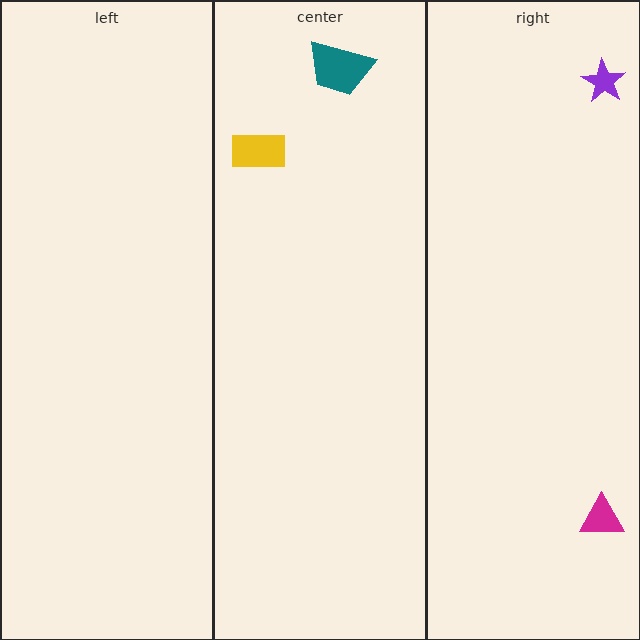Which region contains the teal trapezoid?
The center region.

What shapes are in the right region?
The magenta triangle, the purple star.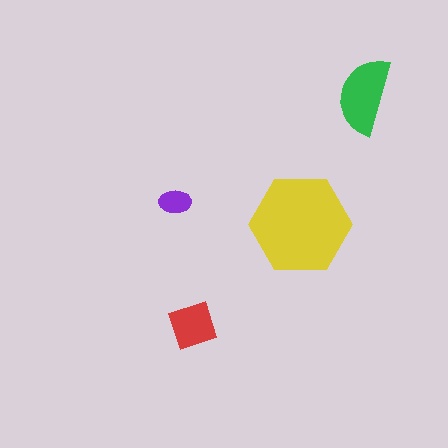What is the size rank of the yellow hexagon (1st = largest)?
1st.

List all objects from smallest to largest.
The purple ellipse, the red square, the green semicircle, the yellow hexagon.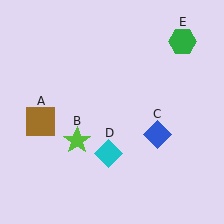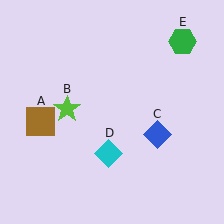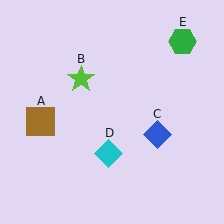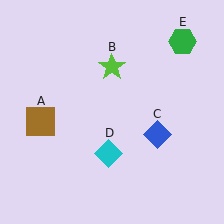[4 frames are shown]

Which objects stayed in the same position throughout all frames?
Brown square (object A) and blue diamond (object C) and cyan diamond (object D) and green hexagon (object E) remained stationary.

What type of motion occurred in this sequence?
The lime star (object B) rotated clockwise around the center of the scene.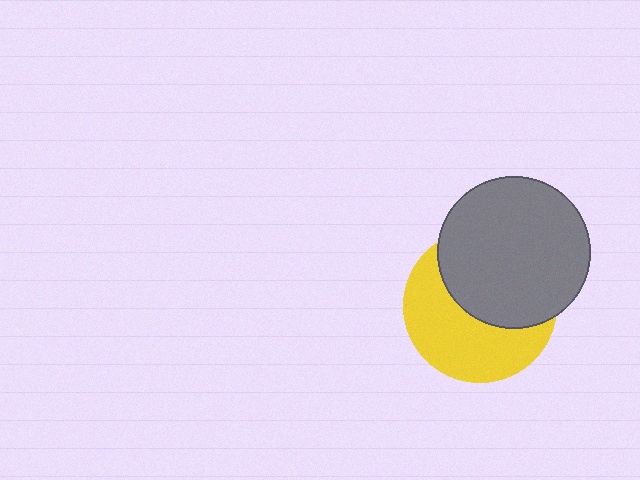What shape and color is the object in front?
The object in front is a gray circle.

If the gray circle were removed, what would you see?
You would see the complete yellow circle.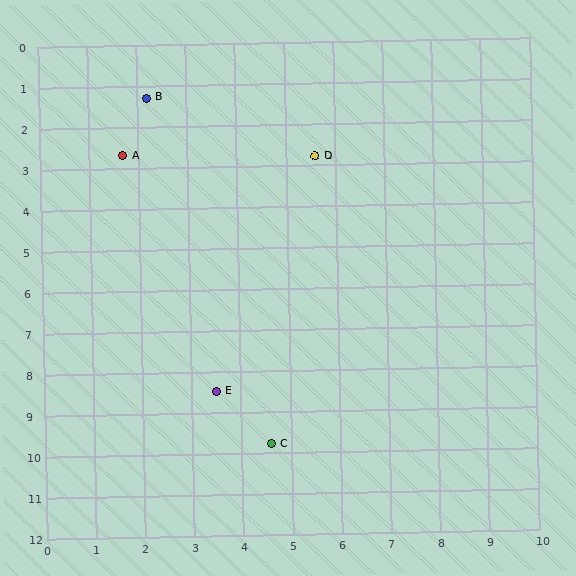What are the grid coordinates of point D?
Point D is at approximately (5.6, 2.8).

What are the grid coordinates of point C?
Point C is at approximately (4.6, 9.8).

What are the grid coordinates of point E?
Point E is at approximately (3.5, 8.5).